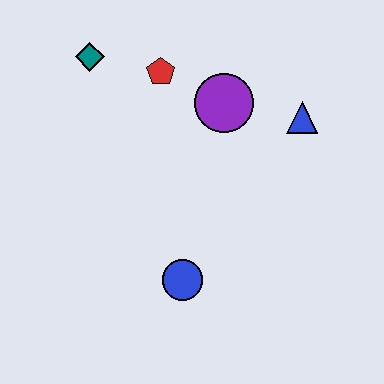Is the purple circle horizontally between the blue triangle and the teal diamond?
Yes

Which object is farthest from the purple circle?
The blue circle is farthest from the purple circle.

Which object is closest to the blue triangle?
The purple circle is closest to the blue triangle.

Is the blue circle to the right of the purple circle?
No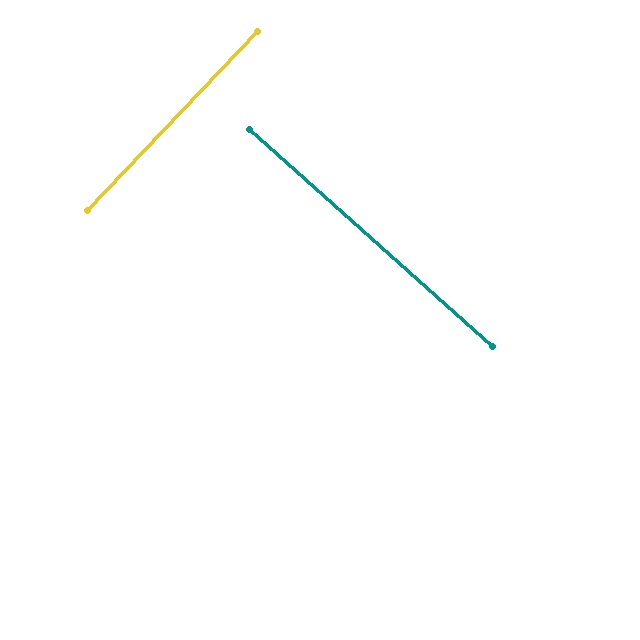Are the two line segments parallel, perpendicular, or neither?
Perpendicular — they meet at approximately 88°.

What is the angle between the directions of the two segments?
Approximately 88 degrees.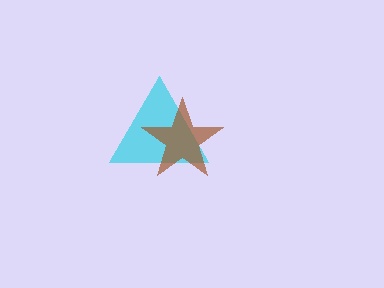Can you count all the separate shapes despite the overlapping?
Yes, there are 2 separate shapes.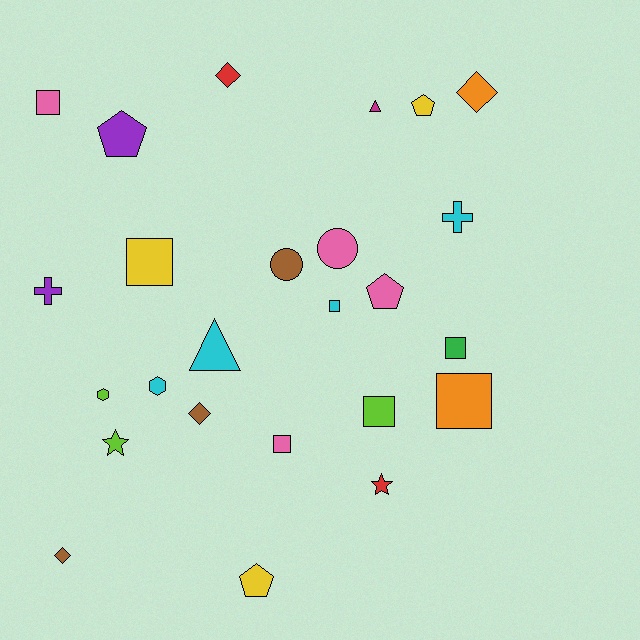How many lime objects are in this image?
There are 3 lime objects.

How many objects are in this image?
There are 25 objects.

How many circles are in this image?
There are 2 circles.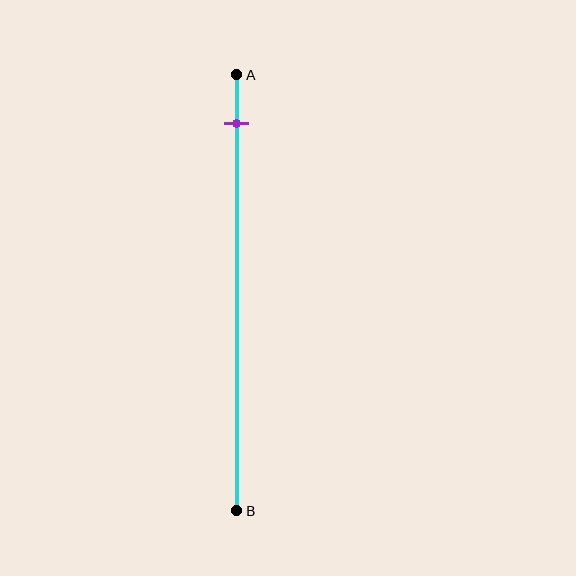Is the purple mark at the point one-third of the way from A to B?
No, the mark is at about 10% from A, not at the 33% one-third point.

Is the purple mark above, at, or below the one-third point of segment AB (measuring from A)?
The purple mark is above the one-third point of segment AB.